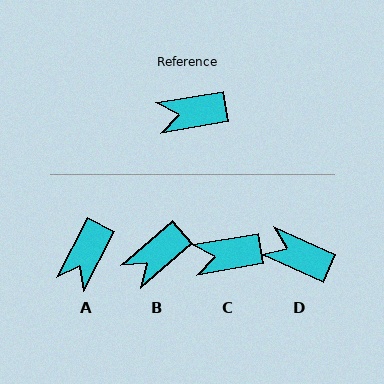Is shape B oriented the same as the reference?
No, it is off by about 32 degrees.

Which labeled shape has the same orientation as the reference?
C.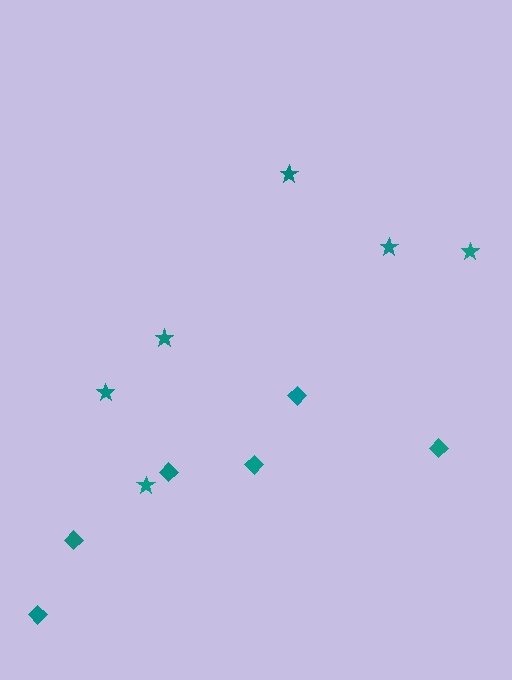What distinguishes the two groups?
There are 2 groups: one group of diamonds (6) and one group of stars (6).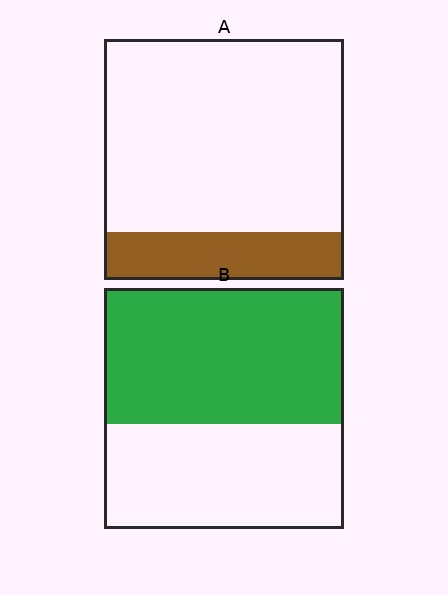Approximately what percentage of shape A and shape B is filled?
A is approximately 20% and B is approximately 55%.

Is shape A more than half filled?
No.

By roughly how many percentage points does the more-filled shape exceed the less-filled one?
By roughly 35 percentage points (B over A).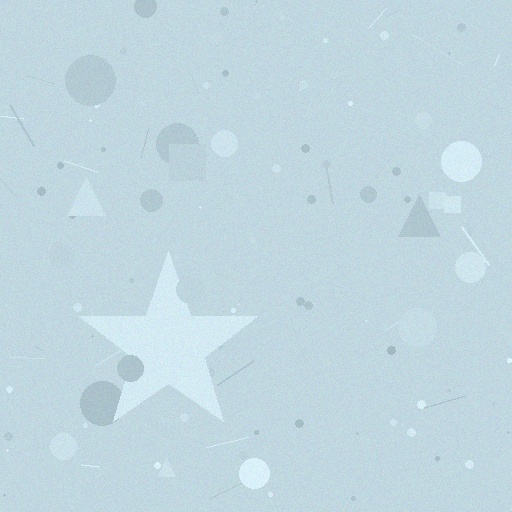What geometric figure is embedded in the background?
A star is embedded in the background.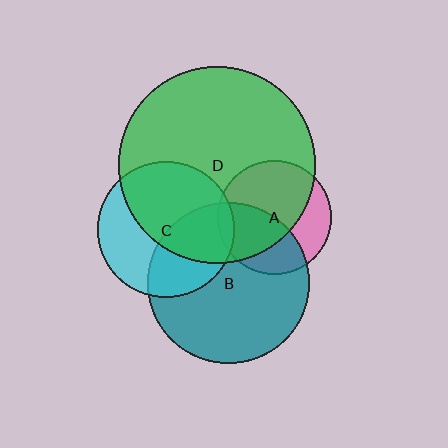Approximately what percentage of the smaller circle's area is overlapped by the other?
Approximately 5%.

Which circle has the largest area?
Circle D (green).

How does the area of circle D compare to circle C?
Approximately 2.1 times.